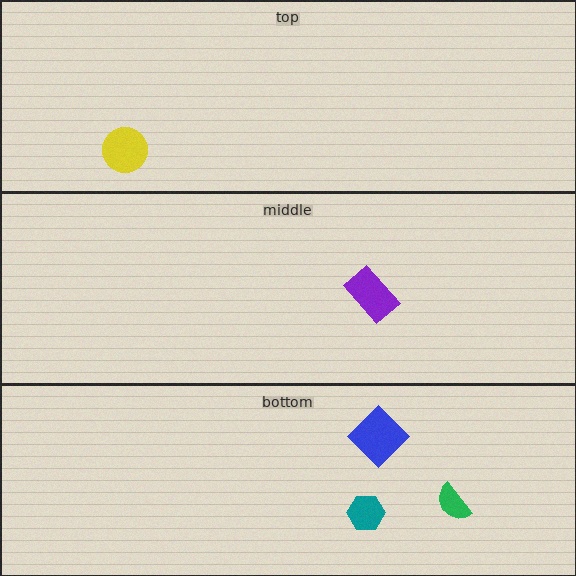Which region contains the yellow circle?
The top region.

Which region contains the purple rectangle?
The middle region.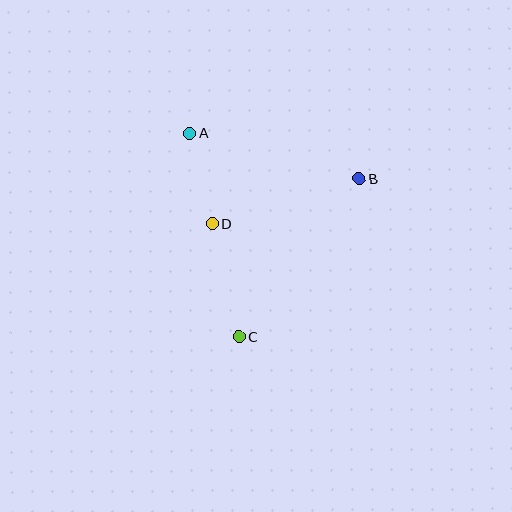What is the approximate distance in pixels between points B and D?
The distance between B and D is approximately 154 pixels.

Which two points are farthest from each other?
Points A and C are farthest from each other.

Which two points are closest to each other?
Points A and D are closest to each other.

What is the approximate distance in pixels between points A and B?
The distance between A and B is approximately 175 pixels.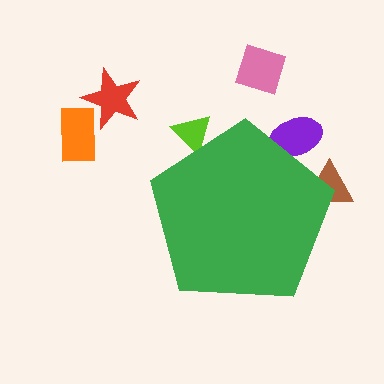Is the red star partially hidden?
No, the red star is fully visible.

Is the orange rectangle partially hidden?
No, the orange rectangle is fully visible.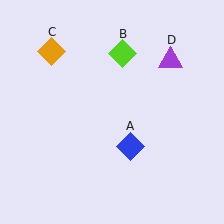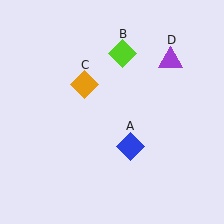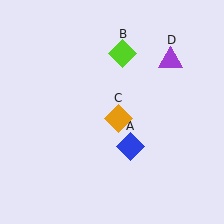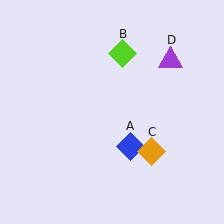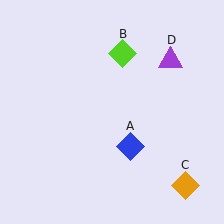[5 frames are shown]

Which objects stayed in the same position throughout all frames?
Blue diamond (object A) and lime diamond (object B) and purple triangle (object D) remained stationary.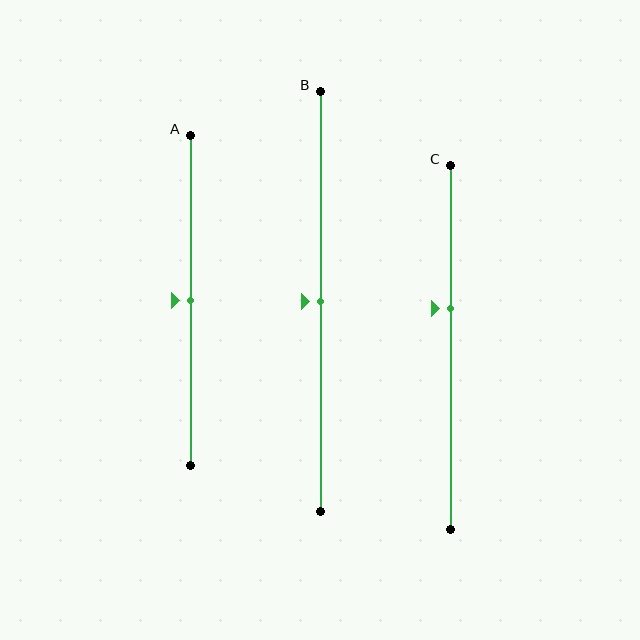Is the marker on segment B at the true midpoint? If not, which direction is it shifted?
Yes, the marker on segment B is at the true midpoint.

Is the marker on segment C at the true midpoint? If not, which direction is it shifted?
No, the marker on segment C is shifted upward by about 11% of the segment length.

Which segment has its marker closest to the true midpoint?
Segment A has its marker closest to the true midpoint.